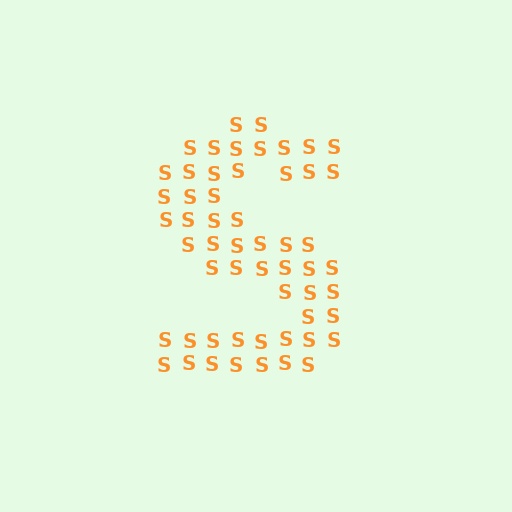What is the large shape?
The large shape is the letter S.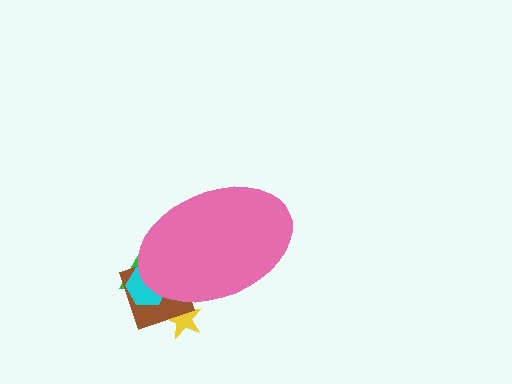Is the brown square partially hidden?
Yes, the brown square is partially hidden behind the pink ellipse.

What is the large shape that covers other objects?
A pink ellipse.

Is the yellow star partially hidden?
Yes, the yellow star is partially hidden behind the pink ellipse.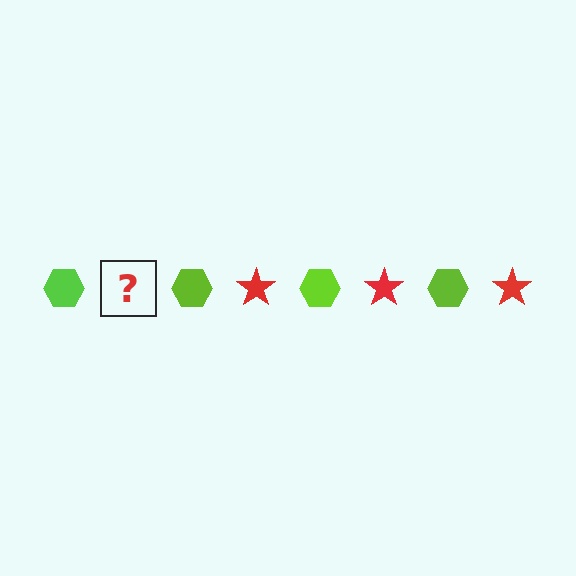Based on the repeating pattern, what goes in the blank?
The blank should be a red star.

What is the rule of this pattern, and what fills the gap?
The rule is that the pattern alternates between lime hexagon and red star. The gap should be filled with a red star.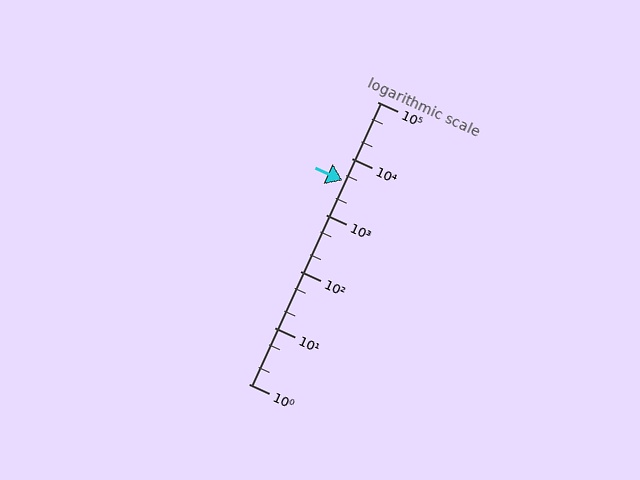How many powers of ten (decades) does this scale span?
The scale spans 5 decades, from 1 to 100000.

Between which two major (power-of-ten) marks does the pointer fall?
The pointer is between 1000 and 10000.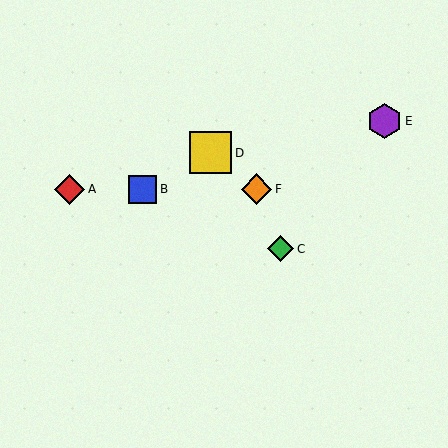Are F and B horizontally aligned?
Yes, both are at y≈189.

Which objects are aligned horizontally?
Objects A, B, F are aligned horizontally.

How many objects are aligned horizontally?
3 objects (A, B, F) are aligned horizontally.